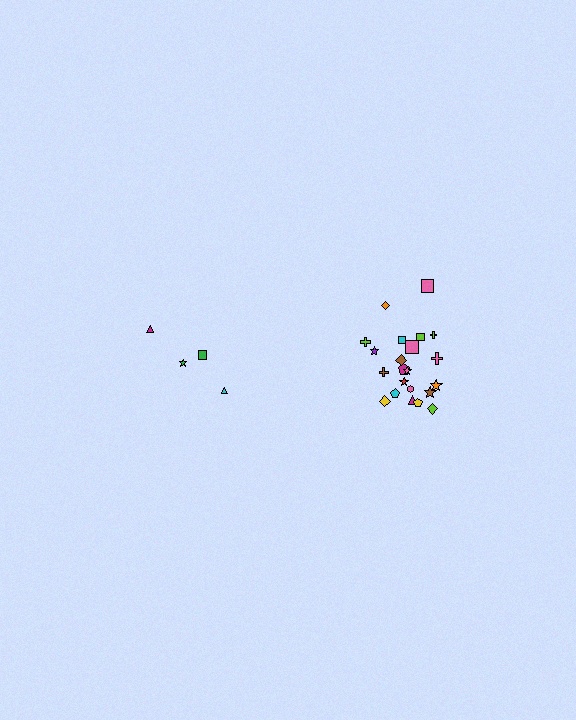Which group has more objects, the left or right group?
The right group.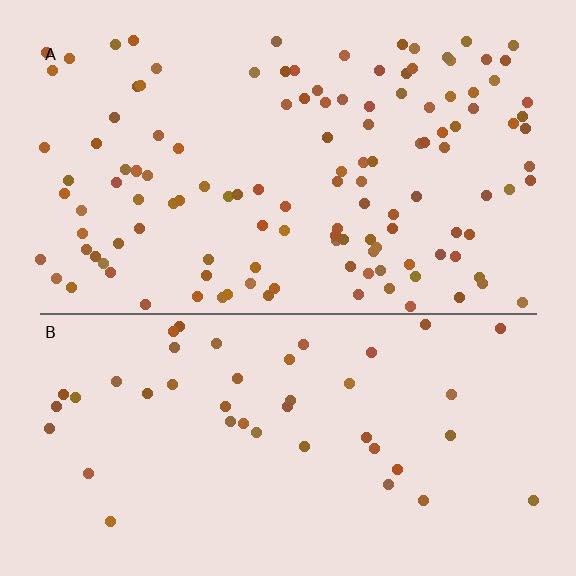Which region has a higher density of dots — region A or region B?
A (the top).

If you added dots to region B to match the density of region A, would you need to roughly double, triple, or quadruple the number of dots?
Approximately triple.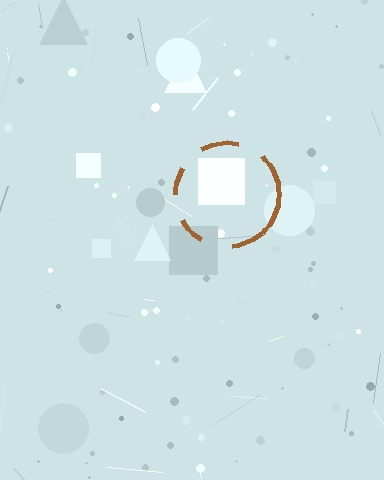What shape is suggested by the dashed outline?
The dashed outline suggests a circle.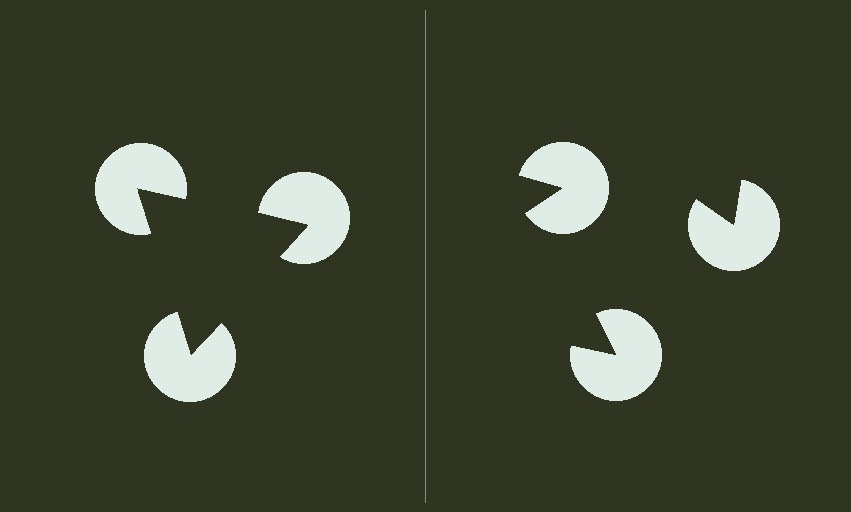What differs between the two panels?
The pac-man discs are positioned identically on both sides; only the wedge orientations differ. On the left they align to a triangle; on the right they are misaligned.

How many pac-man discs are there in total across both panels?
6 — 3 on each side.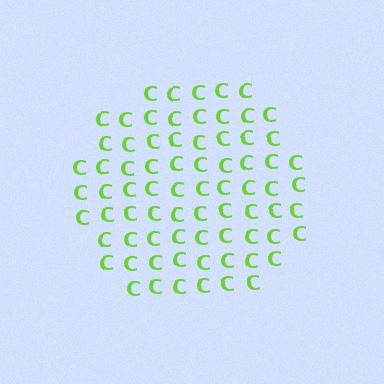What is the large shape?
The large shape is a circle.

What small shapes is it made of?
It is made of small letter C's.